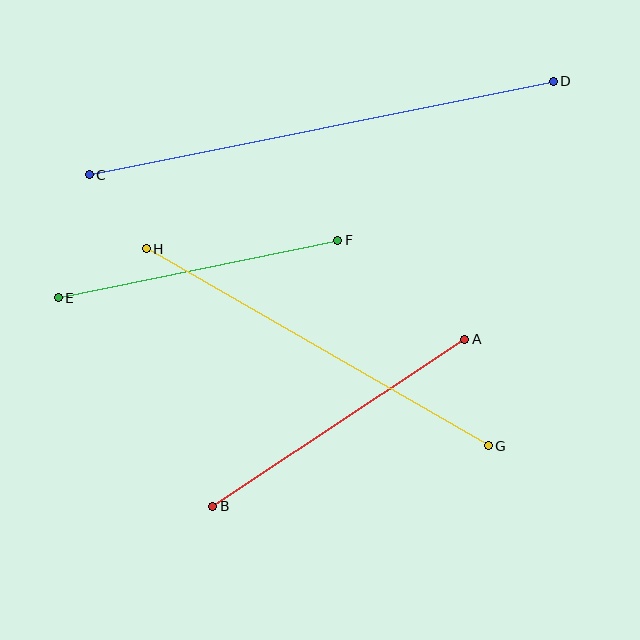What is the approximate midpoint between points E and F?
The midpoint is at approximately (198, 269) pixels.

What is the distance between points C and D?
The distance is approximately 474 pixels.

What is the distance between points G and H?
The distance is approximately 395 pixels.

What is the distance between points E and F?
The distance is approximately 286 pixels.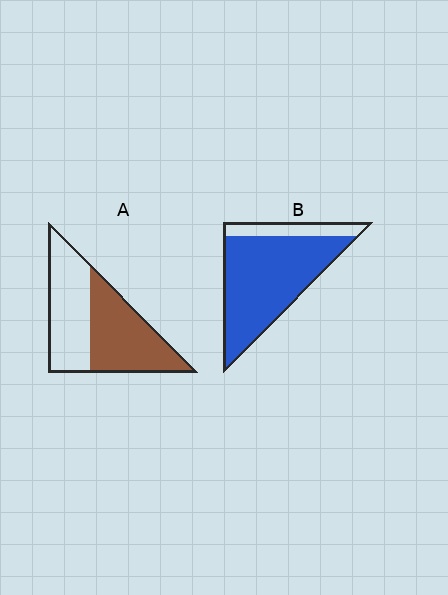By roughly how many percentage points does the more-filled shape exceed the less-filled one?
By roughly 30 percentage points (B over A).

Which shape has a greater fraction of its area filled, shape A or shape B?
Shape B.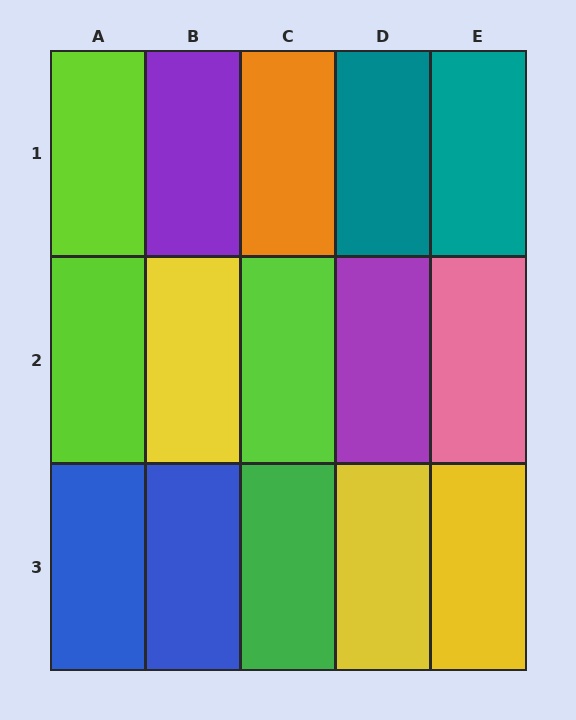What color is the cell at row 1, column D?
Teal.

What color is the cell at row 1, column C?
Orange.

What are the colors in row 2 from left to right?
Lime, yellow, lime, purple, pink.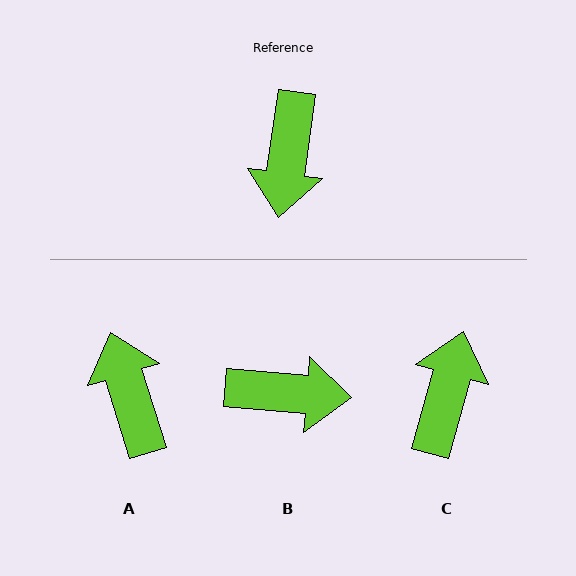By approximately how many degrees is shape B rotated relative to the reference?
Approximately 94 degrees counter-clockwise.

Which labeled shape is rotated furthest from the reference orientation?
C, about 173 degrees away.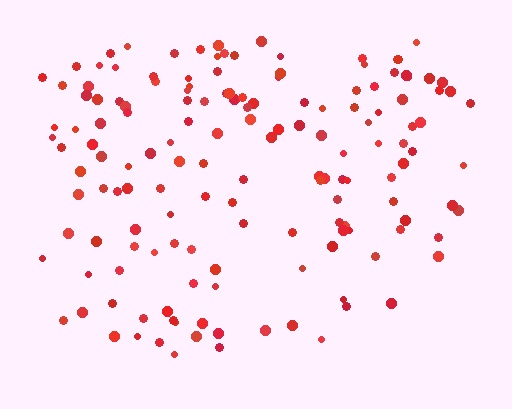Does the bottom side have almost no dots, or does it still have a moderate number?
Still a moderate number, just noticeably fewer than the top.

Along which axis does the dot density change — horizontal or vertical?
Vertical.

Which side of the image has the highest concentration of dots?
The top.